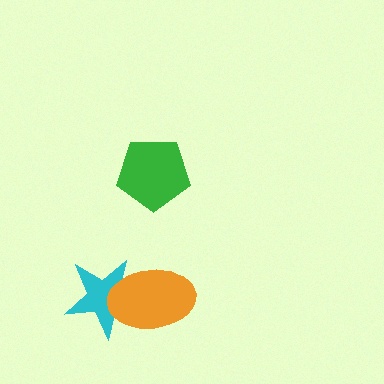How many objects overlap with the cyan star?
1 object overlaps with the cyan star.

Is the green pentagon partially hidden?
No, no other shape covers it.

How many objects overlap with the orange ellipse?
1 object overlaps with the orange ellipse.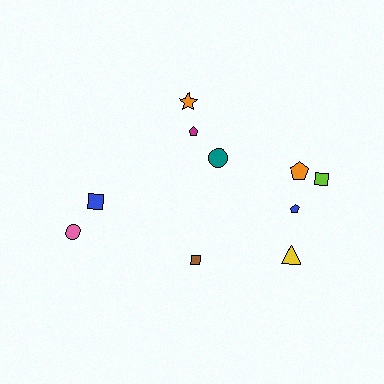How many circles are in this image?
There are 2 circles.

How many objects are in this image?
There are 10 objects.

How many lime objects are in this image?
There is 1 lime object.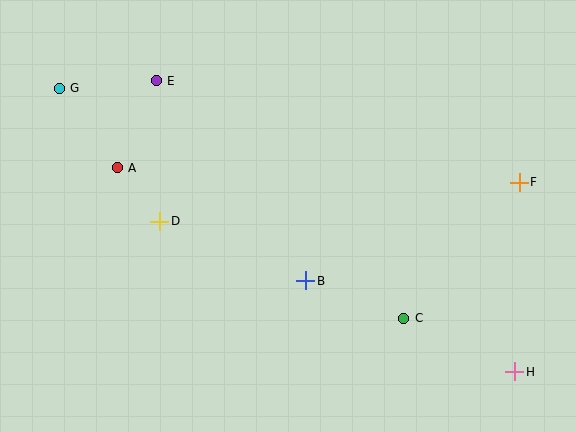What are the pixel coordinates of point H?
Point H is at (515, 372).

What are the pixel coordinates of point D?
Point D is at (160, 221).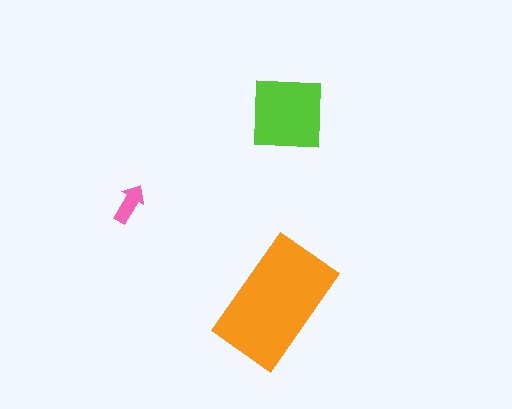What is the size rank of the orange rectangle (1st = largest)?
1st.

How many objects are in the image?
There are 3 objects in the image.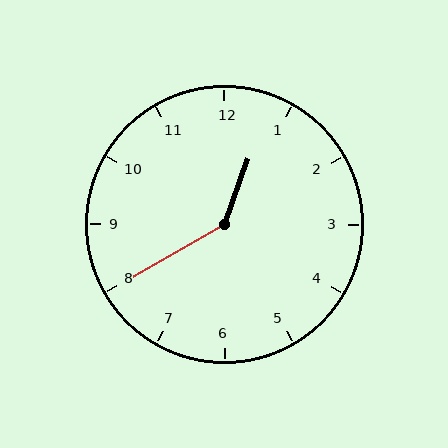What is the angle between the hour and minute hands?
Approximately 140 degrees.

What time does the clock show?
12:40.